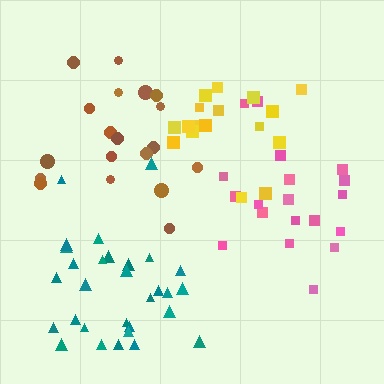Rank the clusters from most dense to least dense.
teal, yellow, pink, brown.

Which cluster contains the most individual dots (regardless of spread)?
Teal (30).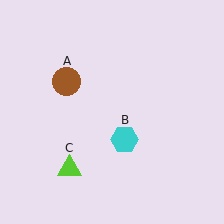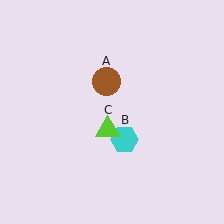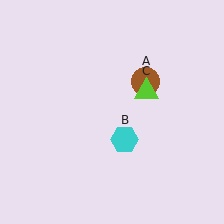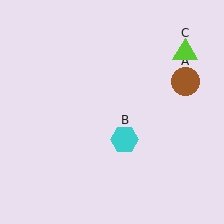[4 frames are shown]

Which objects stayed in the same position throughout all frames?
Cyan hexagon (object B) remained stationary.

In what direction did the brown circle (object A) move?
The brown circle (object A) moved right.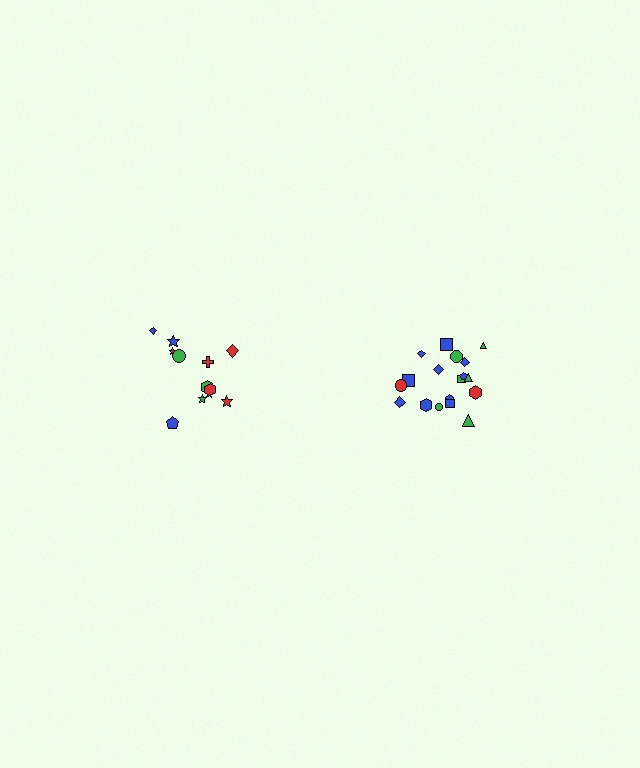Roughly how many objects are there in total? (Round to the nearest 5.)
Roughly 30 objects in total.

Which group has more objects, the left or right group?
The right group.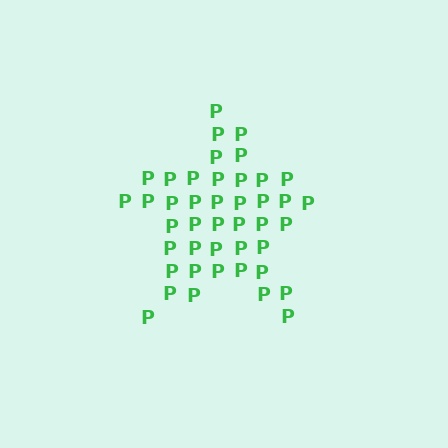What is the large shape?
The large shape is a star.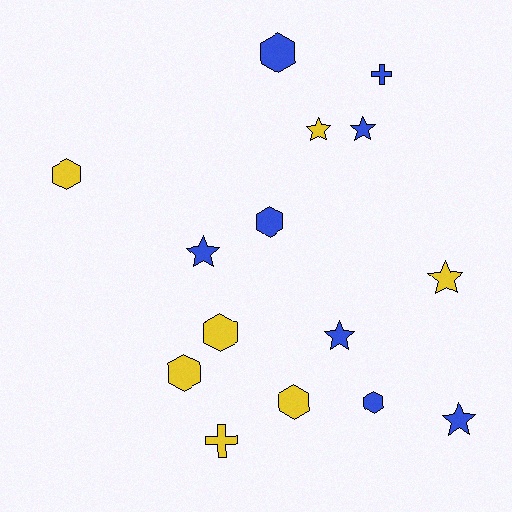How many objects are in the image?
There are 15 objects.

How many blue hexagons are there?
There are 3 blue hexagons.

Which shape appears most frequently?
Hexagon, with 7 objects.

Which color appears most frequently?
Blue, with 8 objects.